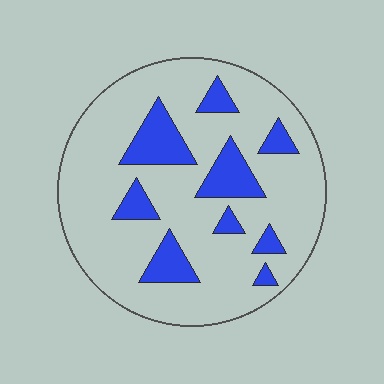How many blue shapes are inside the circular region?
9.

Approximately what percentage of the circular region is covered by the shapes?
Approximately 20%.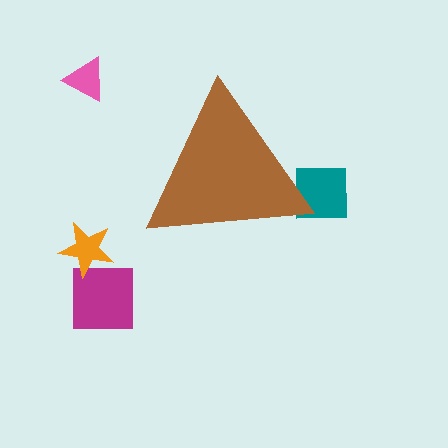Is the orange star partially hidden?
No, the orange star is fully visible.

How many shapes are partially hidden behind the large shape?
1 shape is partially hidden.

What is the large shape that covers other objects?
A brown triangle.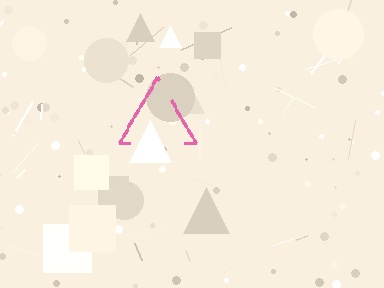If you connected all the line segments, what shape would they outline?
They would outline a triangle.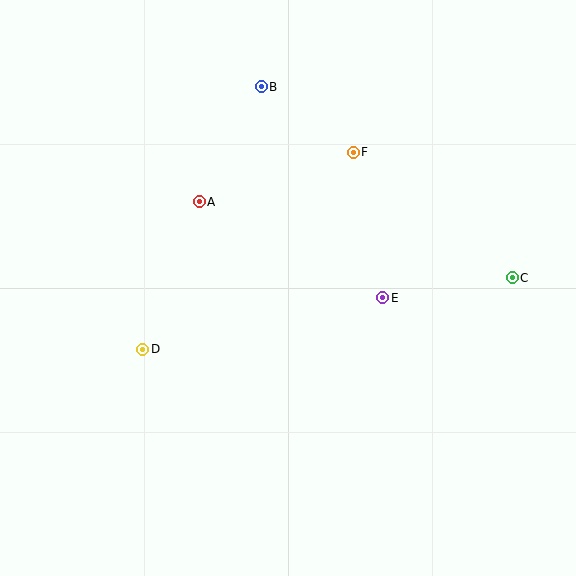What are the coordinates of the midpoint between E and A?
The midpoint between E and A is at (291, 250).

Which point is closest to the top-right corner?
Point F is closest to the top-right corner.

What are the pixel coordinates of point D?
Point D is at (143, 349).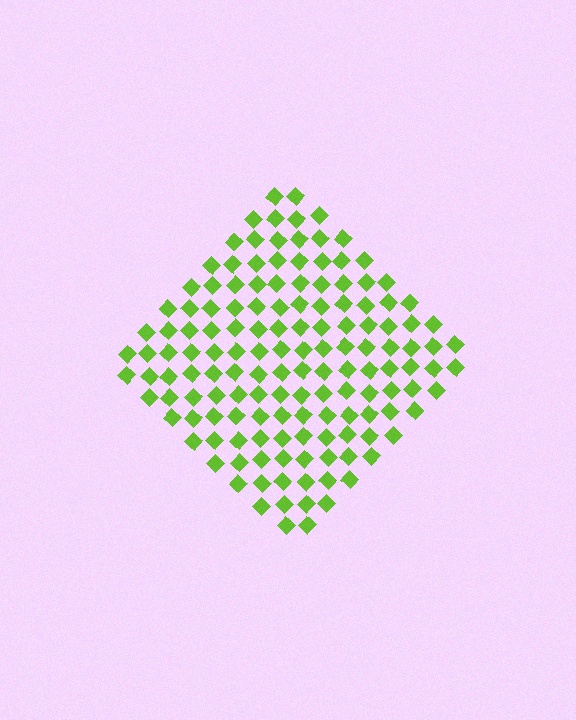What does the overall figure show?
The overall figure shows a diamond.